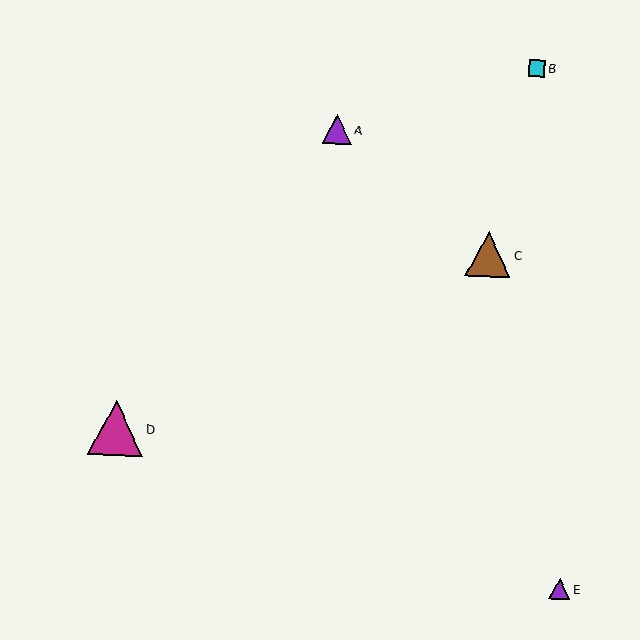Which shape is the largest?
The magenta triangle (labeled D) is the largest.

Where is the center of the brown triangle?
The center of the brown triangle is at (488, 254).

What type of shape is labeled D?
Shape D is a magenta triangle.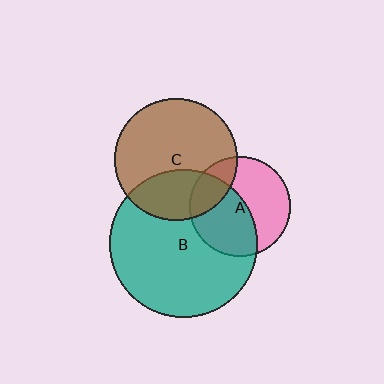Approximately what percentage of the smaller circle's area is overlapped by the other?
Approximately 30%.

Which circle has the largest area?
Circle B (teal).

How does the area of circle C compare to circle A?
Approximately 1.5 times.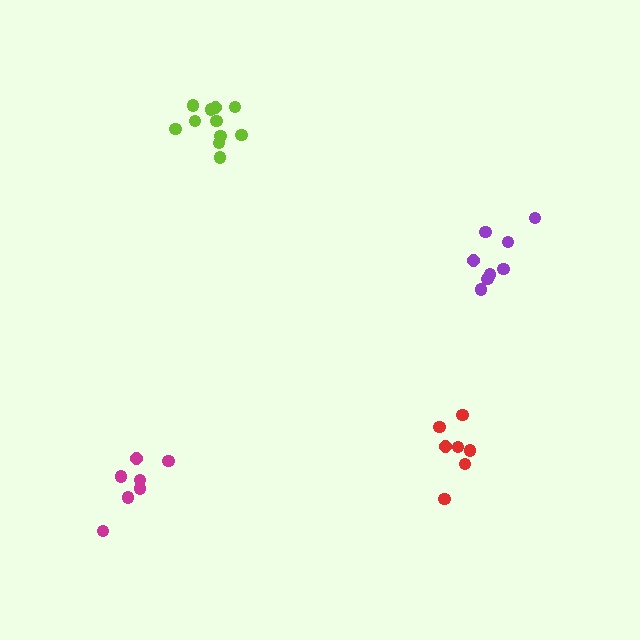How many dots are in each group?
Group 1: 11 dots, Group 2: 8 dots, Group 3: 7 dots, Group 4: 7 dots (33 total).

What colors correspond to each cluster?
The clusters are colored: lime, purple, red, magenta.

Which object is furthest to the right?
The purple cluster is rightmost.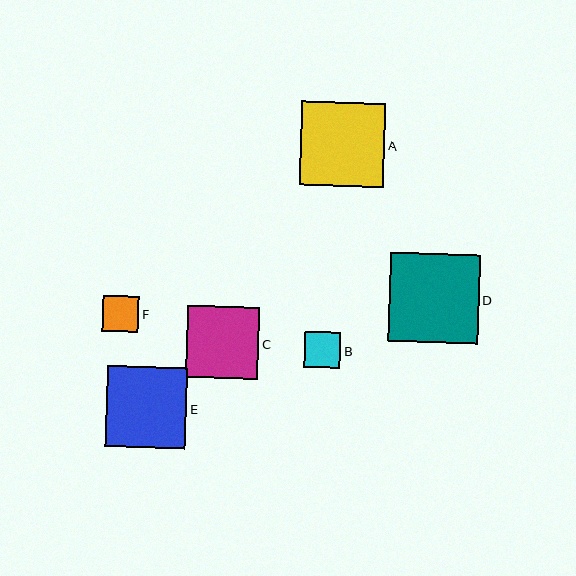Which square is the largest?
Square D is the largest with a size of approximately 89 pixels.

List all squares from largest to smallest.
From largest to smallest: D, A, E, C, F, B.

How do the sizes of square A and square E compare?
Square A and square E are approximately the same size.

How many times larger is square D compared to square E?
Square D is approximately 1.1 times the size of square E.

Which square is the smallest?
Square B is the smallest with a size of approximately 36 pixels.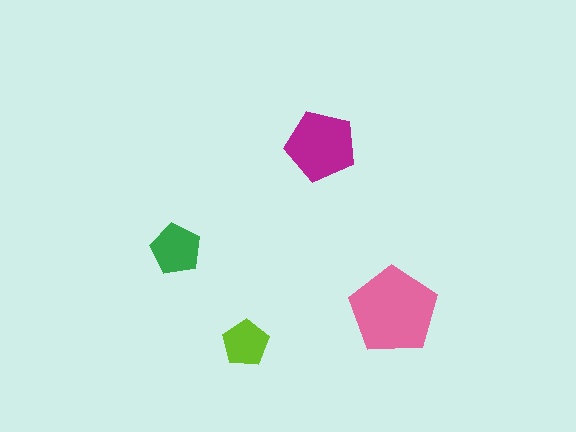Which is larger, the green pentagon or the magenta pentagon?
The magenta one.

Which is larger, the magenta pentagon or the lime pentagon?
The magenta one.